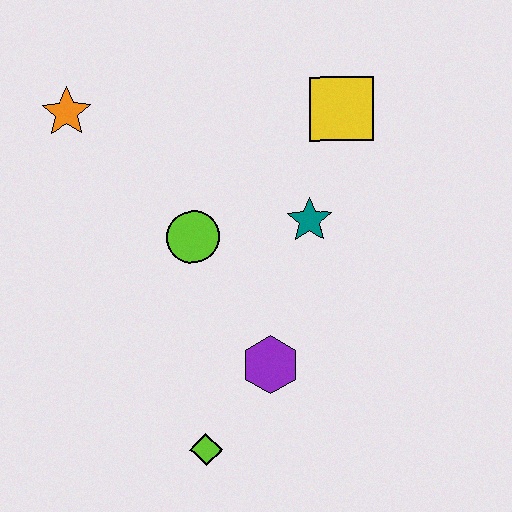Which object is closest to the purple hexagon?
The lime diamond is closest to the purple hexagon.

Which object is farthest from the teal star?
The orange star is farthest from the teal star.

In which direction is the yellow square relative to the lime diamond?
The yellow square is above the lime diamond.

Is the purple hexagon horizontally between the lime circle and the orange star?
No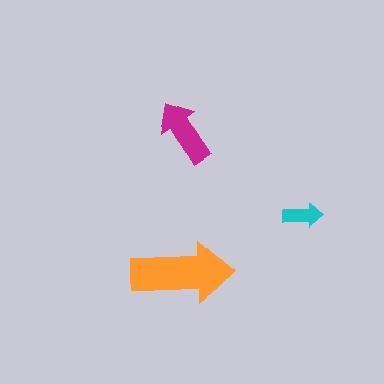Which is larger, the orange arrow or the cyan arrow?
The orange one.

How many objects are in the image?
There are 3 objects in the image.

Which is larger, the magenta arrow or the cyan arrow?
The magenta one.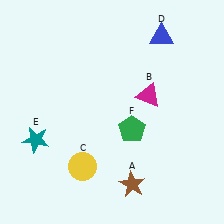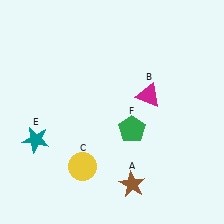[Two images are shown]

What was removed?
The blue triangle (D) was removed in Image 2.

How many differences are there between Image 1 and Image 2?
There is 1 difference between the two images.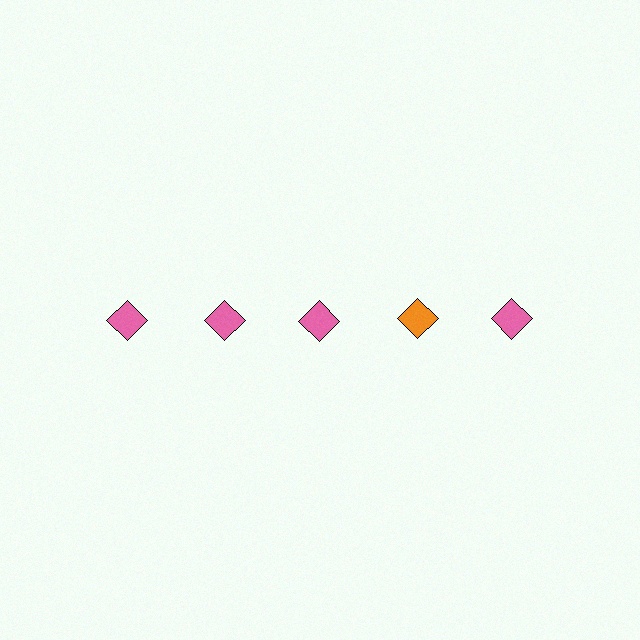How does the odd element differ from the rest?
It has a different color: orange instead of pink.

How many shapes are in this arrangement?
There are 5 shapes arranged in a grid pattern.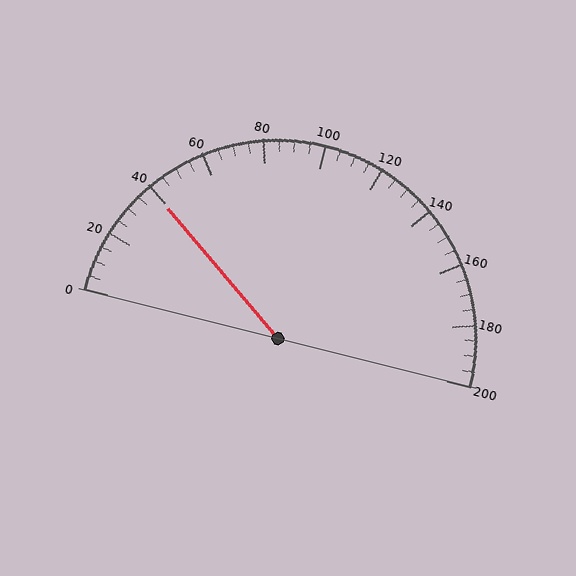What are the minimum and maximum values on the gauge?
The gauge ranges from 0 to 200.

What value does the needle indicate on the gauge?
The needle indicates approximately 40.